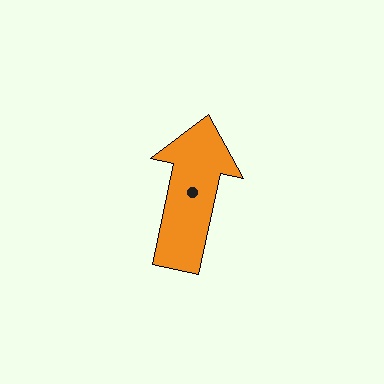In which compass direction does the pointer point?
North.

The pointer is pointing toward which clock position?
Roughly 12 o'clock.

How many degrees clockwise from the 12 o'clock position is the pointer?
Approximately 12 degrees.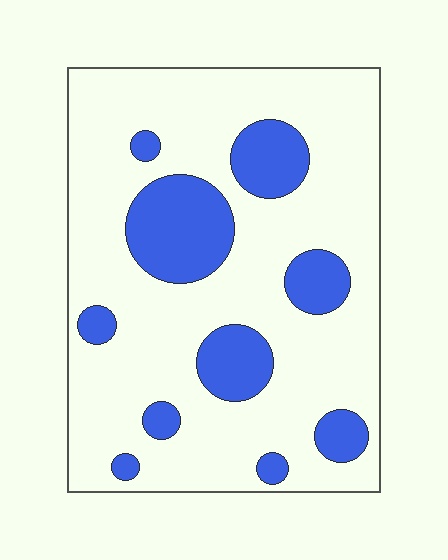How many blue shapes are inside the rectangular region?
10.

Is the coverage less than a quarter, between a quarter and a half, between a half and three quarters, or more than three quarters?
Less than a quarter.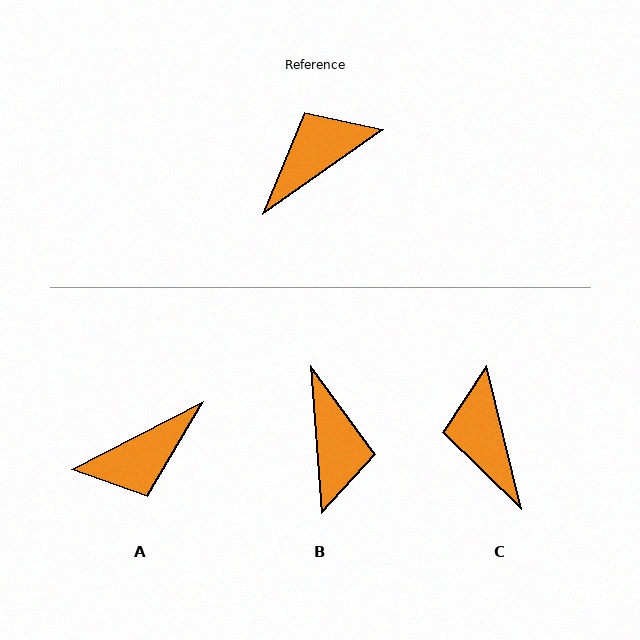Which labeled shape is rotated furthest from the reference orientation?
A, about 172 degrees away.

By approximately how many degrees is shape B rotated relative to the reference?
Approximately 121 degrees clockwise.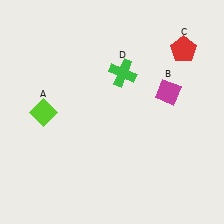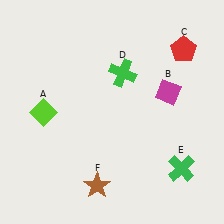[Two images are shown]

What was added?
A green cross (E), a brown star (F) were added in Image 2.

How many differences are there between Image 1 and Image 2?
There are 2 differences between the two images.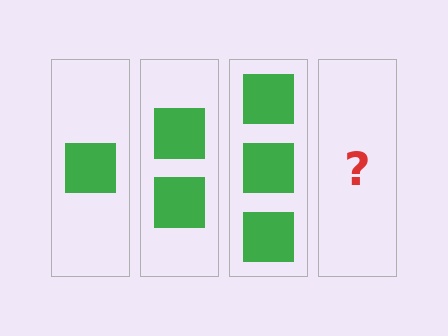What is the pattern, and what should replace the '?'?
The pattern is that each step adds one more square. The '?' should be 4 squares.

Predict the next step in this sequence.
The next step is 4 squares.